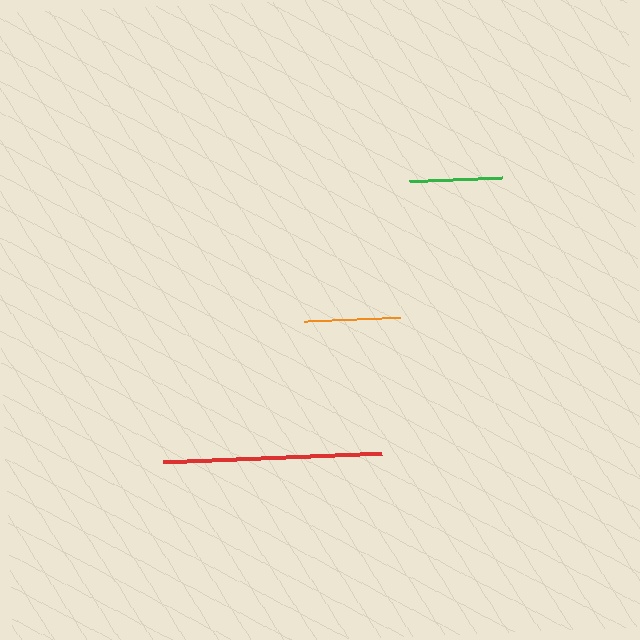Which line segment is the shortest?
The green line is the shortest at approximately 94 pixels.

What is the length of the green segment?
The green segment is approximately 94 pixels long.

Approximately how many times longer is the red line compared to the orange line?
The red line is approximately 2.3 times the length of the orange line.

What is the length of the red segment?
The red segment is approximately 219 pixels long.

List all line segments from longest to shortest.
From longest to shortest: red, orange, green.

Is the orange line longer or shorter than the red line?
The red line is longer than the orange line.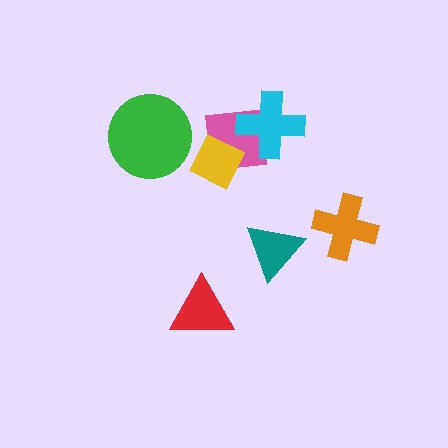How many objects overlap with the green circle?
0 objects overlap with the green circle.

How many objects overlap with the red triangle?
0 objects overlap with the red triangle.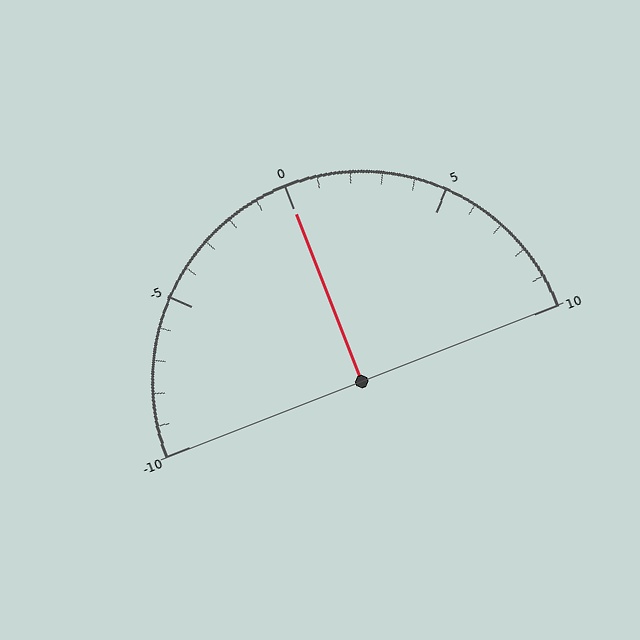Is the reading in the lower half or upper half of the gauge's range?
The reading is in the upper half of the range (-10 to 10).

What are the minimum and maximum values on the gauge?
The gauge ranges from -10 to 10.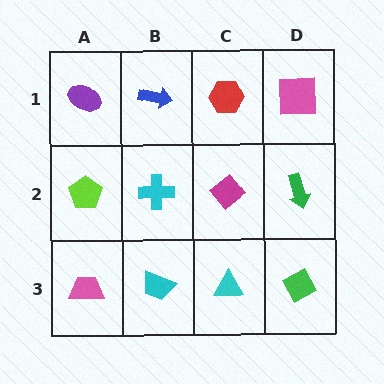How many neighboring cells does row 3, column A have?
2.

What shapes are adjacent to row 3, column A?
A lime pentagon (row 2, column A), a cyan trapezoid (row 3, column B).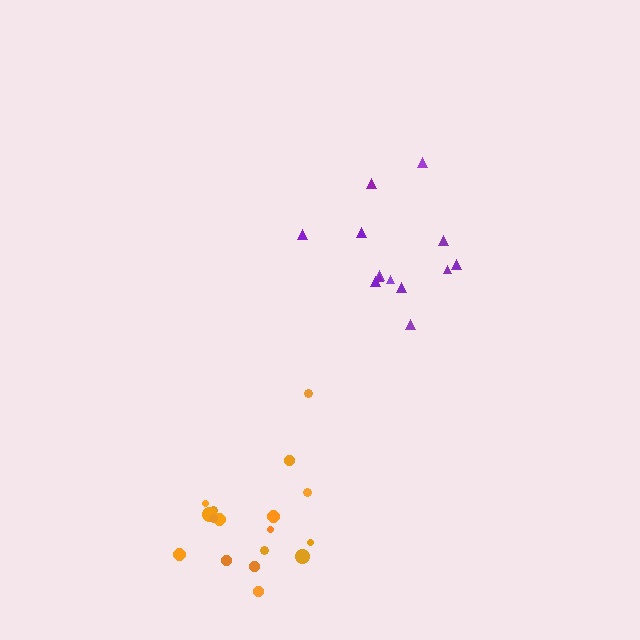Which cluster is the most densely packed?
Orange.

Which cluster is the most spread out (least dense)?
Purple.